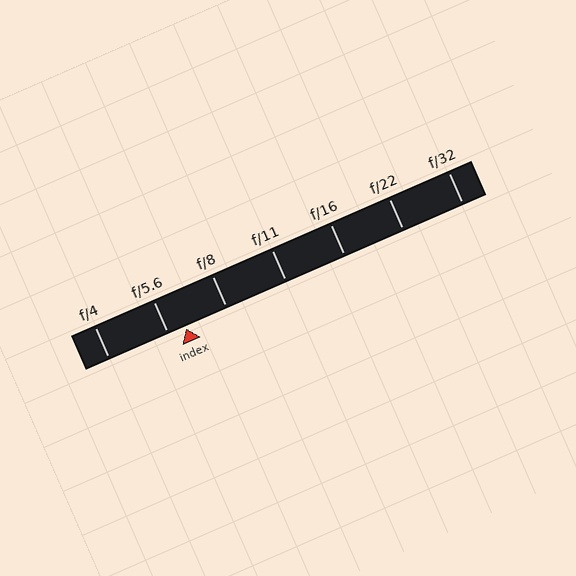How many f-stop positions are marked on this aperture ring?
There are 7 f-stop positions marked.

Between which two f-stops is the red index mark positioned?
The index mark is between f/5.6 and f/8.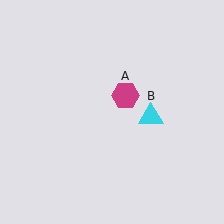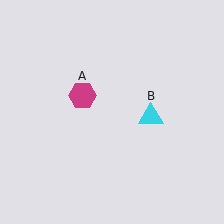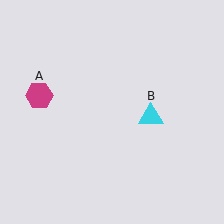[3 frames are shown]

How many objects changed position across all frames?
1 object changed position: magenta hexagon (object A).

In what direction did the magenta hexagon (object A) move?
The magenta hexagon (object A) moved left.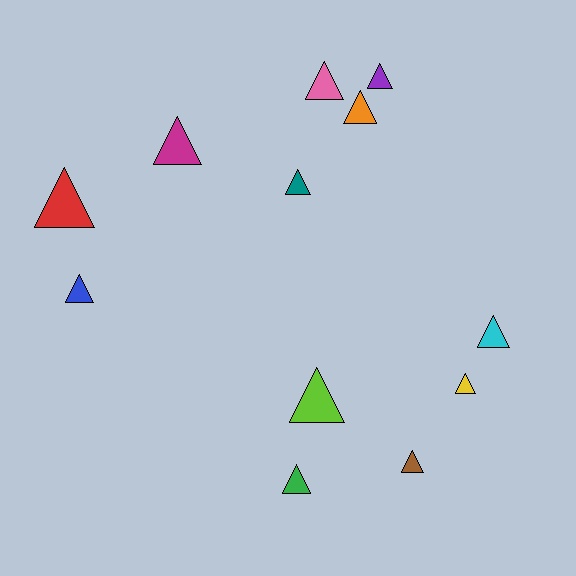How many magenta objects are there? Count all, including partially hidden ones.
There is 1 magenta object.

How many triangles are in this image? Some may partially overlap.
There are 12 triangles.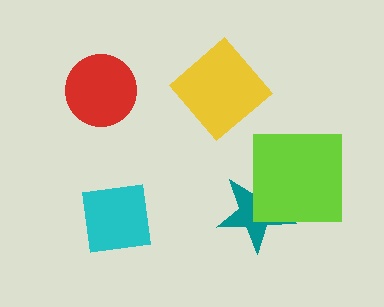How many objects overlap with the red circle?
0 objects overlap with the red circle.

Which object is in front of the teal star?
The lime square is in front of the teal star.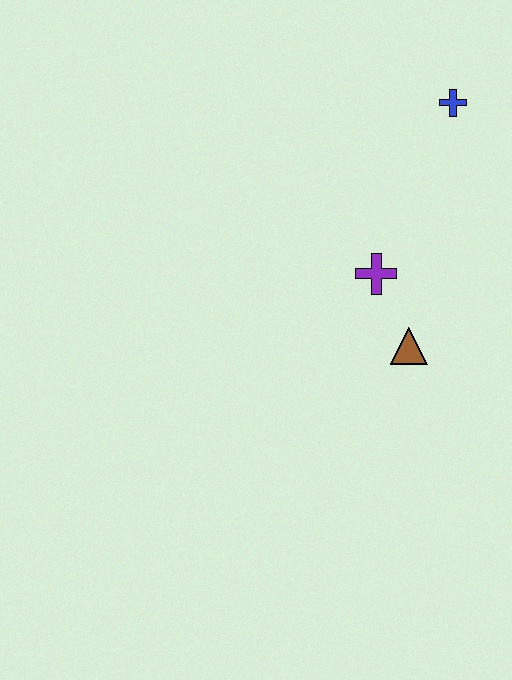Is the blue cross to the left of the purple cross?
No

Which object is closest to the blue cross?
The purple cross is closest to the blue cross.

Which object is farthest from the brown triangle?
The blue cross is farthest from the brown triangle.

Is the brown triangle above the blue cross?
No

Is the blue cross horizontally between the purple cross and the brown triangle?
No